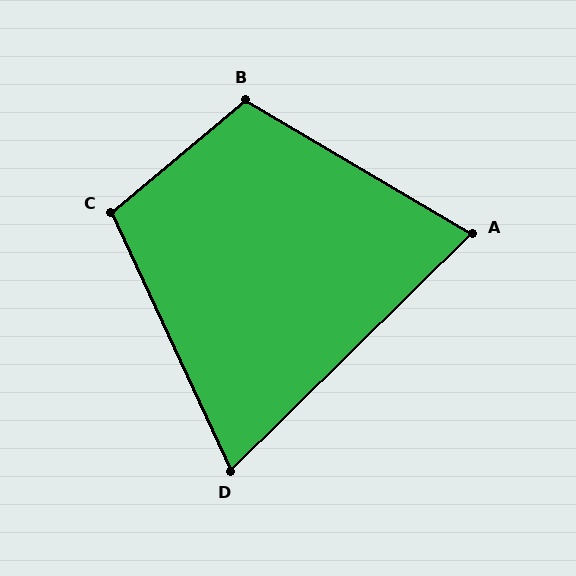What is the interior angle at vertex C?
Approximately 105 degrees (obtuse).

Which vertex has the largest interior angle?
B, at approximately 110 degrees.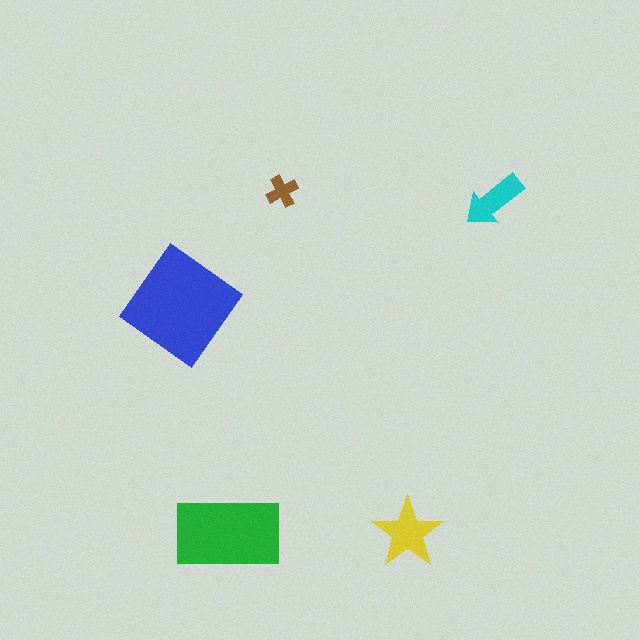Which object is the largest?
The blue diamond.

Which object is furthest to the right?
The cyan arrow is rightmost.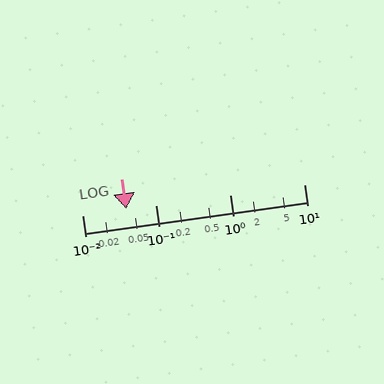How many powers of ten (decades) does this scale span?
The scale spans 3 decades, from 0.01 to 10.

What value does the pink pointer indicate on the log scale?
The pointer indicates approximately 0.039.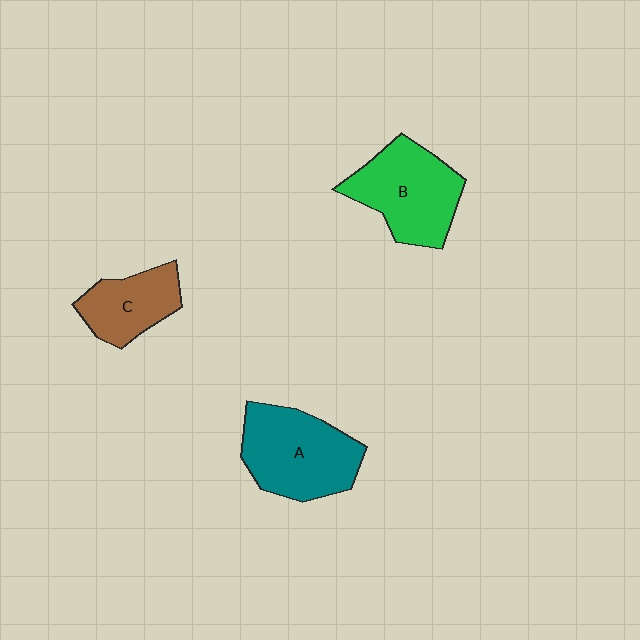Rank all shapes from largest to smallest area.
From largest to smallest: A (teal), B (green), C (brown).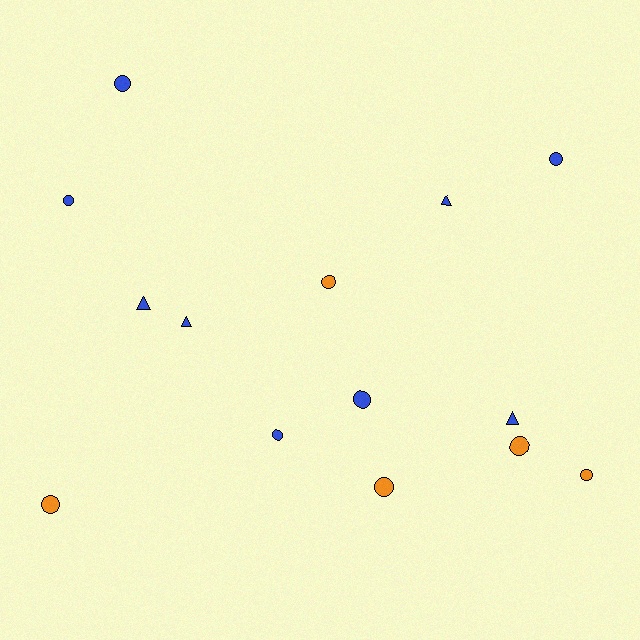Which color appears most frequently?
Blue, with 9 objects.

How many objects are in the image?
There are 14 objects.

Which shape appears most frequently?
Circle, with 10 objects.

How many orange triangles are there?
There are no orange triangles.